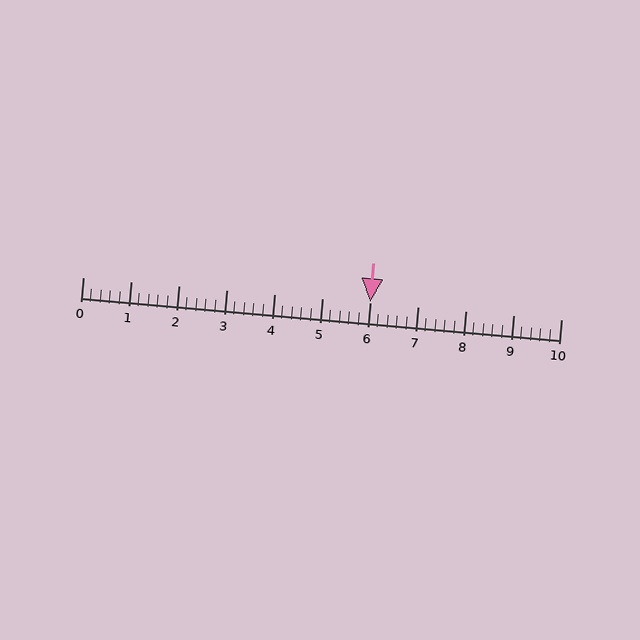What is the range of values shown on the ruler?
The ruler shows values from 0 to 10.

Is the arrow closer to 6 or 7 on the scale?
The arrow is closer to 6.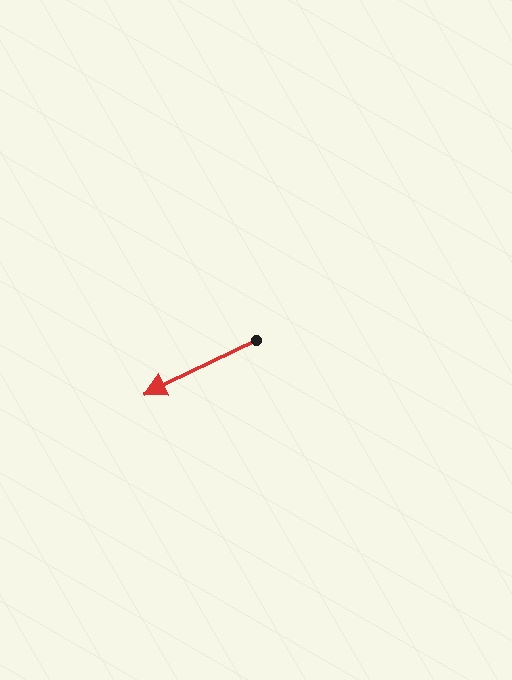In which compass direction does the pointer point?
Southwest.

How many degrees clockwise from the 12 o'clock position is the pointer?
Approximately 244 degrees.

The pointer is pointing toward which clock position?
Roughly 8 o'clock.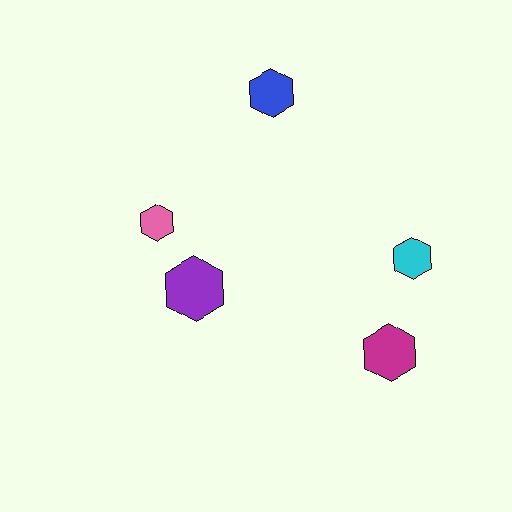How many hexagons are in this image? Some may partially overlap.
There are 5 hexagons.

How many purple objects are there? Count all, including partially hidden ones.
There is 1 purple object.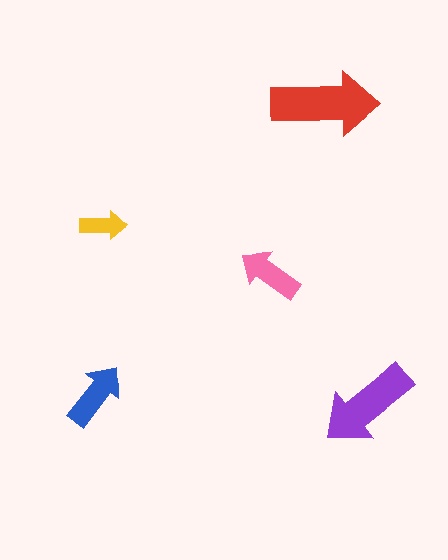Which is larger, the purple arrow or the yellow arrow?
The purple one.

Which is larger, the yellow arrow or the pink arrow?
The pink one.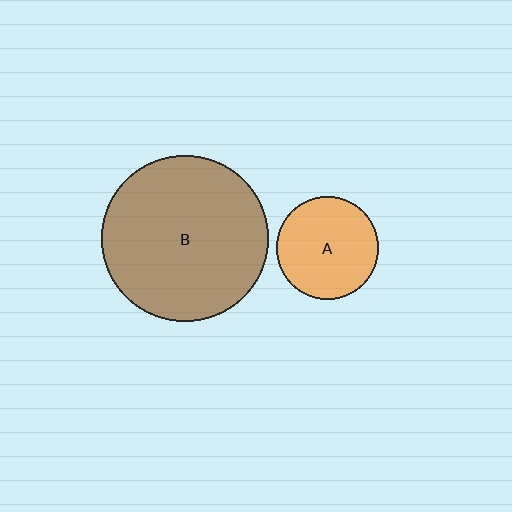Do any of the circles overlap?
No, none of the circles overlap.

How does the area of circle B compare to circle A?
Approximately 2.6 times.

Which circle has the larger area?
Circle B (brown).